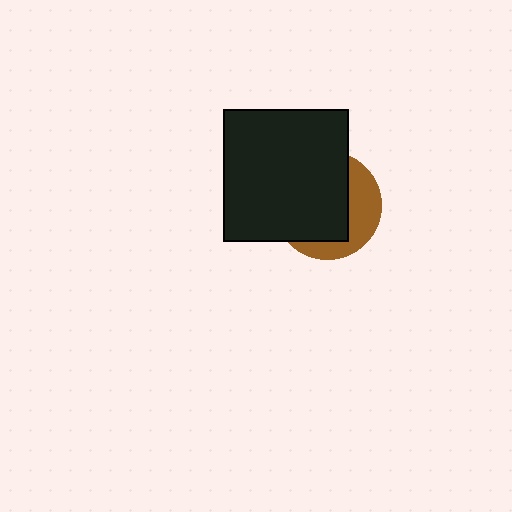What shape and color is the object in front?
The object in front is a black rectangle.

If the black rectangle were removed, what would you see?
You would see the complete brown circle.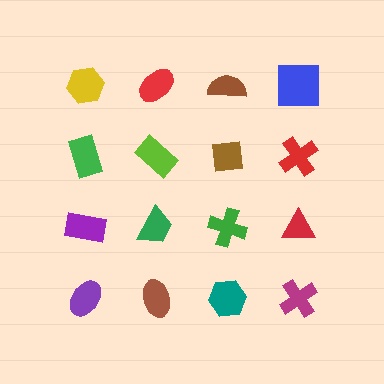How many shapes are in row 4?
4 shapes.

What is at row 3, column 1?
A purple rectangle.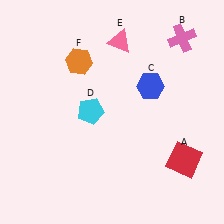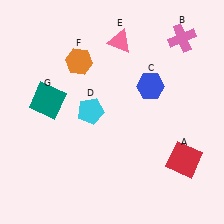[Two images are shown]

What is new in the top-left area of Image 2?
A teal square (G) was added in the top-left area of Image 2.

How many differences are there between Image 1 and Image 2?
There is 1 difference between the two images.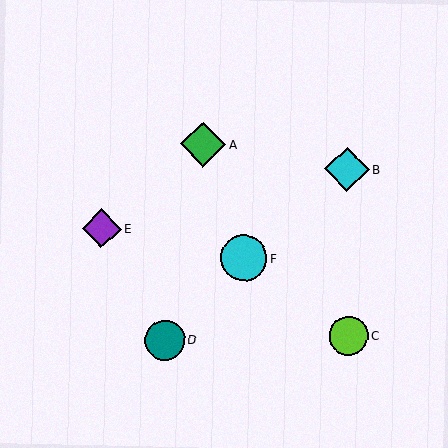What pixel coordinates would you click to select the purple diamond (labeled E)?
Click at (102, 228) to select the purple diamond E.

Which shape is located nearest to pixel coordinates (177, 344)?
The teal circle (labeled D) at (165, 340) is nearest to that location.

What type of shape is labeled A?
Shape A is a green diamond.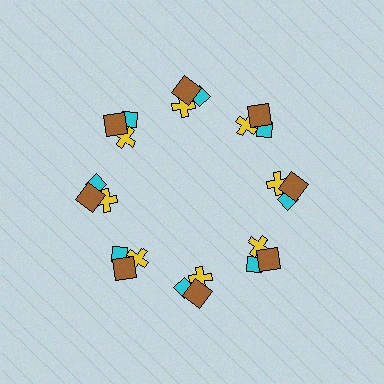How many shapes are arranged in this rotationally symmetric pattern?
There are 24 shapes, arranged in 8 groups of 3.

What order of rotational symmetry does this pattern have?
This pattern has 8-fold rotational symmetry.